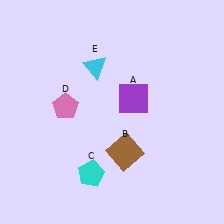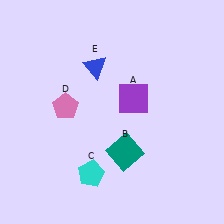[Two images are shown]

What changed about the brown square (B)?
In Image 1, B is brown. In Image 2, it changed to teal.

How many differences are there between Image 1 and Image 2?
There are 2 differences between the two images.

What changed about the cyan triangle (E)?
In Image 1, E is cyan. In Image 2, it changed to blue.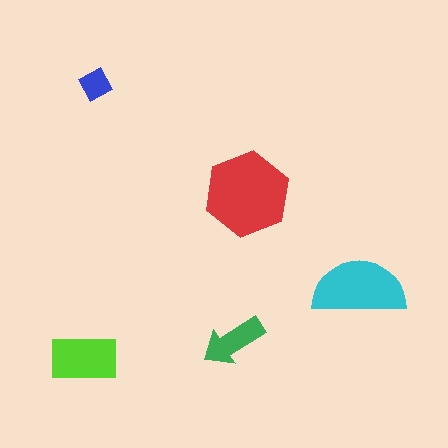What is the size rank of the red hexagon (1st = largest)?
1st.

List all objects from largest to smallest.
The red hexagon, the cyan semicircle, the lime rectangle, the green arrow, the blue diamond.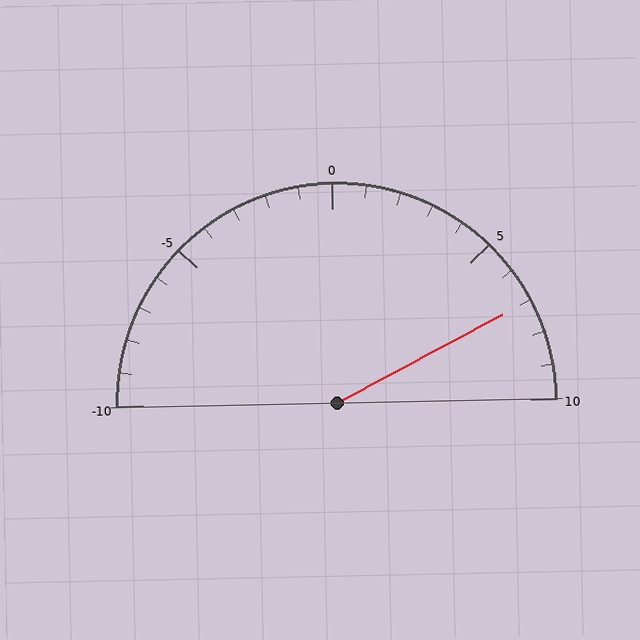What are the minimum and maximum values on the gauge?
The gauge ranges from -10 to 10.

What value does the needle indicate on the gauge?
The needle indicates approximately 7.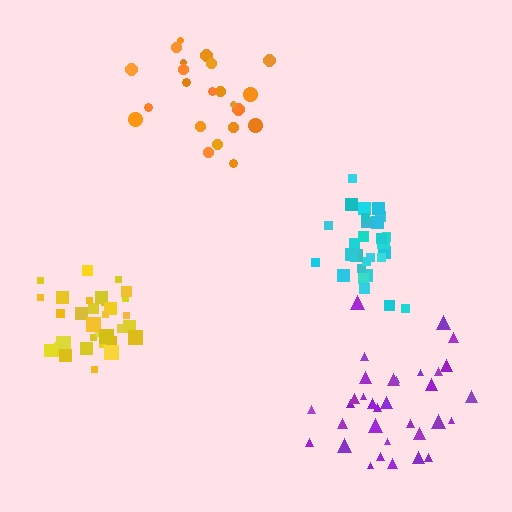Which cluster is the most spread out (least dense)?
Orange.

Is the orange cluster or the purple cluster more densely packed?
Purple.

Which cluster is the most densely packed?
Cyan.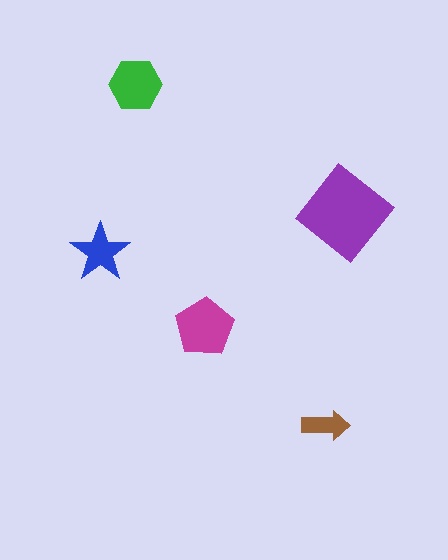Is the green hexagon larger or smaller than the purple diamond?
Smaller.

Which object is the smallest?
The brown arrow.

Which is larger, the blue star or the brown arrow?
The blue star.